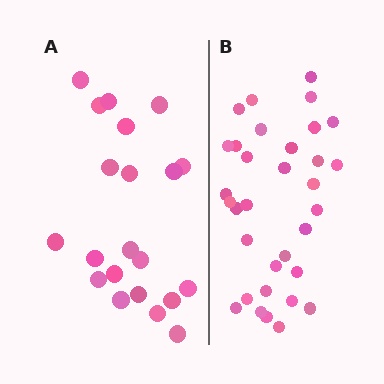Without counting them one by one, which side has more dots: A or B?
Region B (the right region) has more dots.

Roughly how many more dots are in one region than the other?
Region B has roughly 12 or so more dots than region A.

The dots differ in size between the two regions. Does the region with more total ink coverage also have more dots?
No. Region A has more total ink coverage because its dots are larger, but region B actually contains more individual dots. Total area can be misleading — the number of items is what matters here.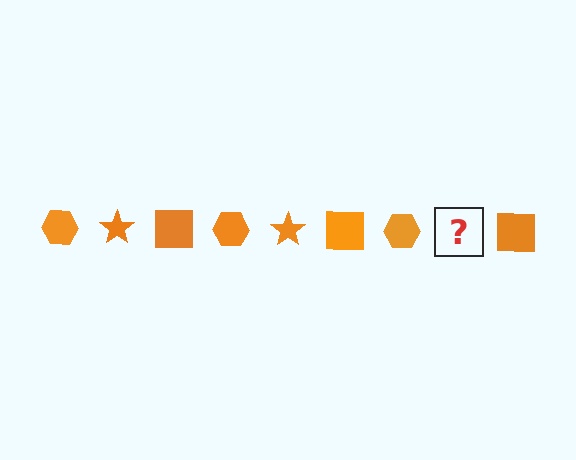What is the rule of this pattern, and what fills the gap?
The rule is that the pattern cycles through hexagon, star, square shapes in orange. The gap should be filled with an orange star.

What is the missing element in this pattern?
The missing element is an orange star.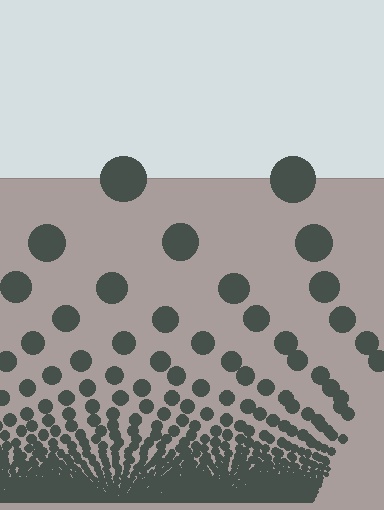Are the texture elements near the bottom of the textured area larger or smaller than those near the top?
Smaller. The gradient is inverted — elements near the bottom are smaller and denser.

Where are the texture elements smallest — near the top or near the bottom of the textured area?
Near the bottom.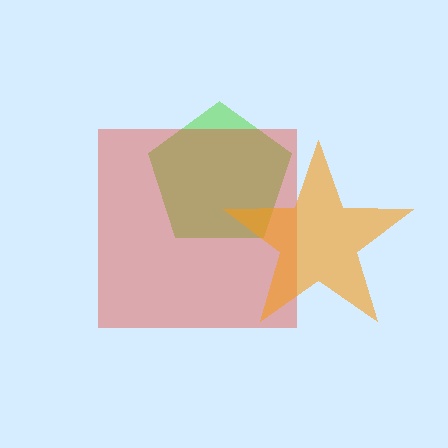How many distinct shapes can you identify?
There are 3 distinct shapes: a lime pentagon, a red square, an orange star.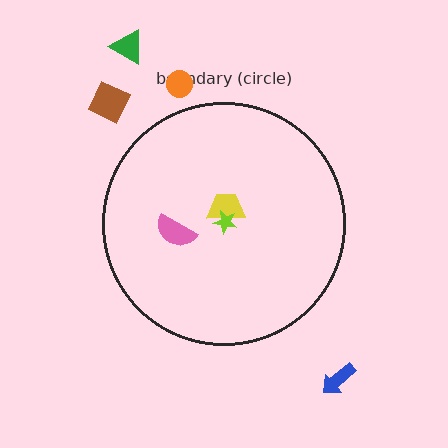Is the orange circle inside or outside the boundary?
Outside.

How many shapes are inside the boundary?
3 inside, 4 outside.